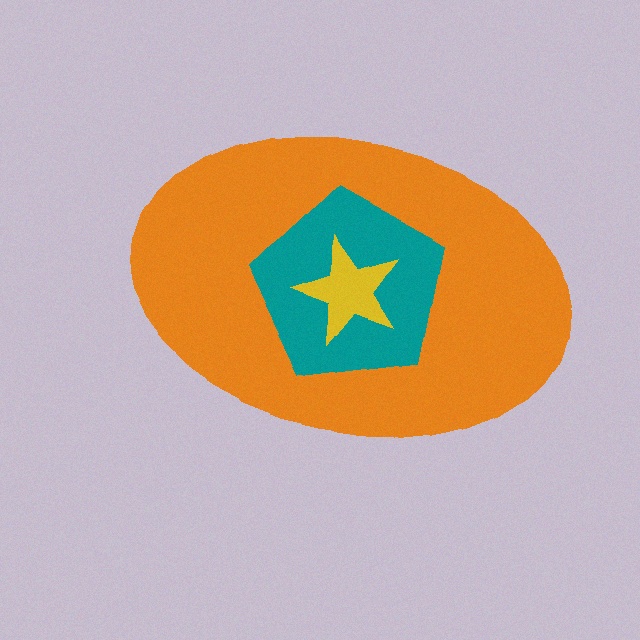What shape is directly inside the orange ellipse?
The teal pentagon.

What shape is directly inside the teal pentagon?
The yellow star.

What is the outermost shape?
The orange ellipse.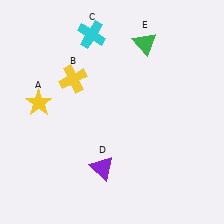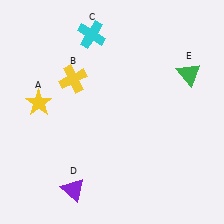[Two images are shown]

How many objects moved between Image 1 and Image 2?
2 objects moved between the two images.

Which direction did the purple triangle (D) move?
The purple triangle (D) moved left.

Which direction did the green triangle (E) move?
The green triangle (E) moved right.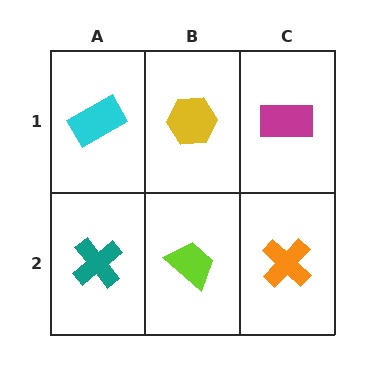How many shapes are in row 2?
3 shapes.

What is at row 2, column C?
An orange cross.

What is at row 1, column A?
A cyan rectangle.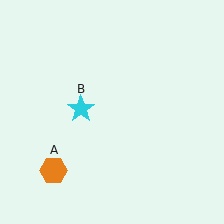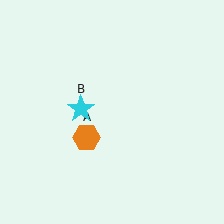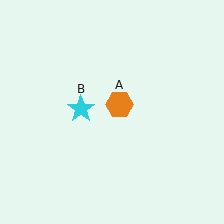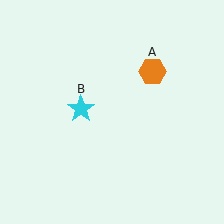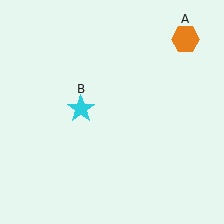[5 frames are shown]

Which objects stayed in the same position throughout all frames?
Cyan star (object B) remained stationary.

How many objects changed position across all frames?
1 object changed position: orange hexagon (object A).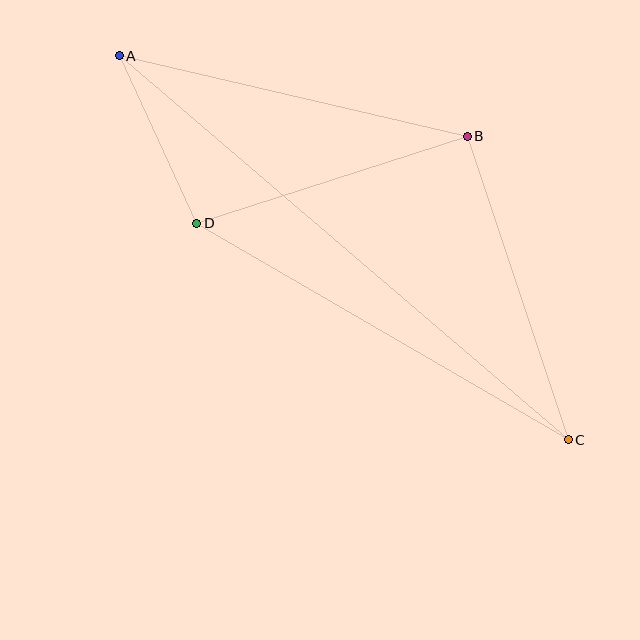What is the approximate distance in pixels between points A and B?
The distance between A and B is approximately 357 pixels.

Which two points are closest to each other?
Points A and D are closest to each other.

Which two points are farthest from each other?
Points A and C are farthest from each other.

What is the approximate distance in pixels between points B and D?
The distance between B and D is approximately 285 pixels.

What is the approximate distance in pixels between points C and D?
The distance between C and D is approximately 430 pixels.